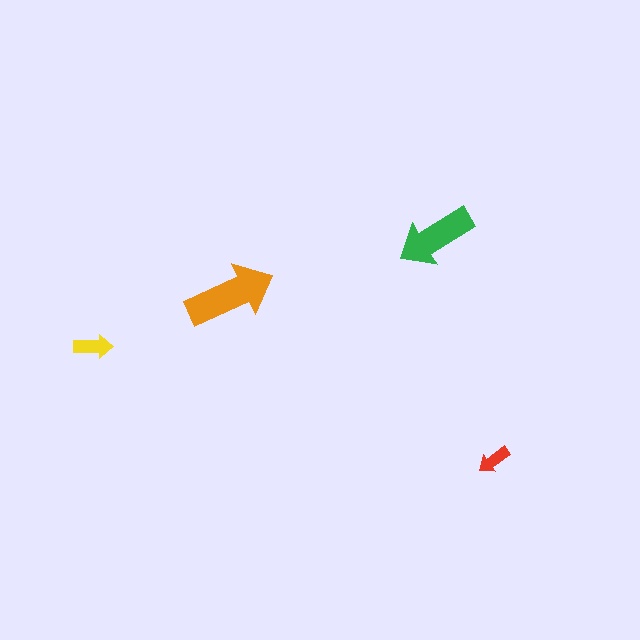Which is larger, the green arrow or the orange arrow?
The orange one.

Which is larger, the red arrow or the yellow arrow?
The yellow one.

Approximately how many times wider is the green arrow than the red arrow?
About 2.5 times wider.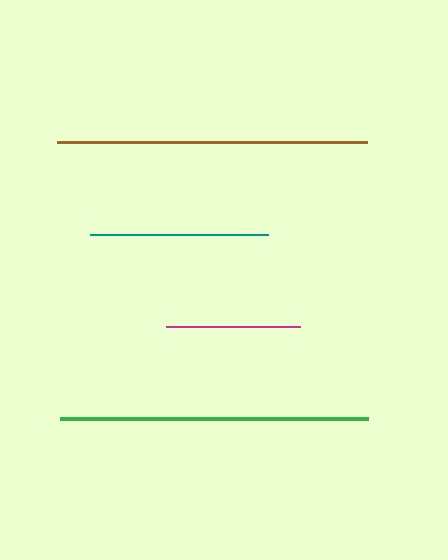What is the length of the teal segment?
The teal segment is approximately 177 pixels long.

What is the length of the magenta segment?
The magenta segment is approximately 133 pixels long.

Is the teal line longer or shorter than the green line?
The green line is longer than the teal line.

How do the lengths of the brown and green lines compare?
The brown and green lines are approximately the same length.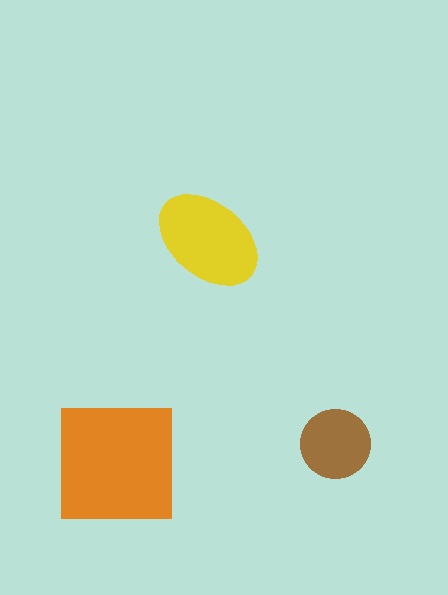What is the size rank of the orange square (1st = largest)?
1st.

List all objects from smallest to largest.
The brown circle, the yellow ellipse, the orange square.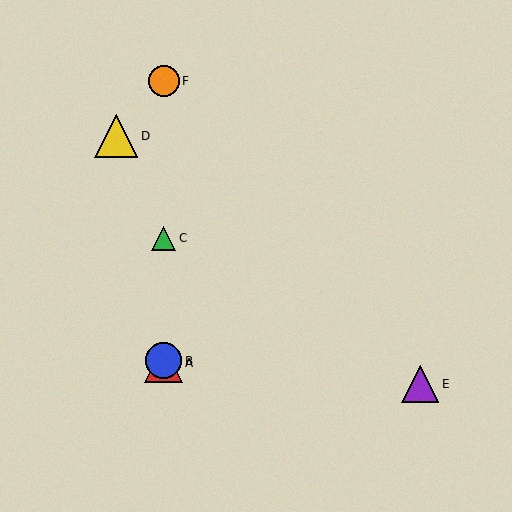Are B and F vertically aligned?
Yes, both are at x≈164.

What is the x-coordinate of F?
Object F is at x≈164.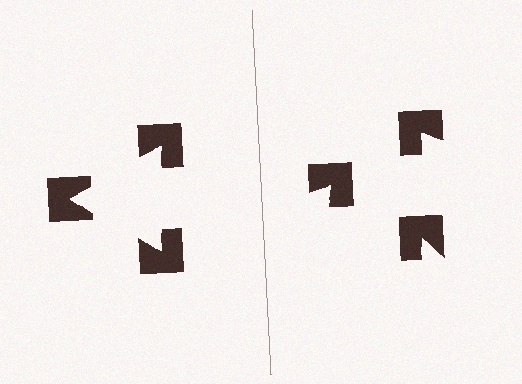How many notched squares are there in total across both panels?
6 — 3 on each side.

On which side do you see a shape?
An illusory triangle appears on the left side. On the right side the wedge cuts are rotated, so no coherent shape forms.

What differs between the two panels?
The notched squares are positioned identically on both sides; only the wedge orientations differ. On the left they align to a triangle; on the right they are misaligned.